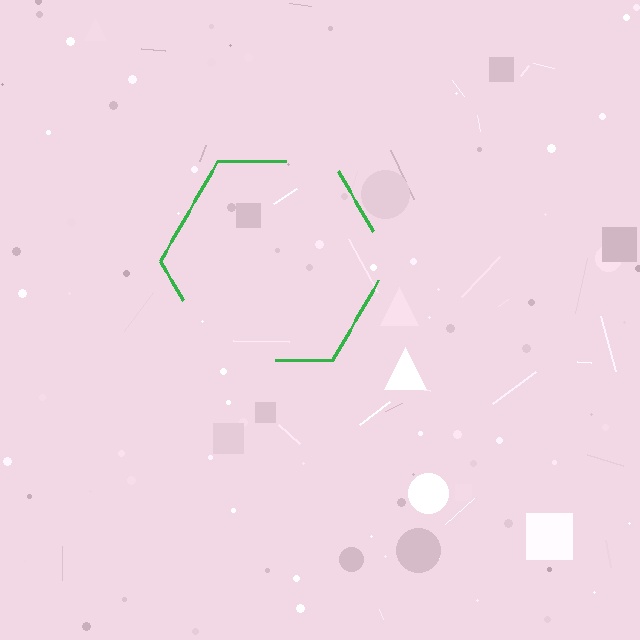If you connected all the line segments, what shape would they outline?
They would outline a hexagon.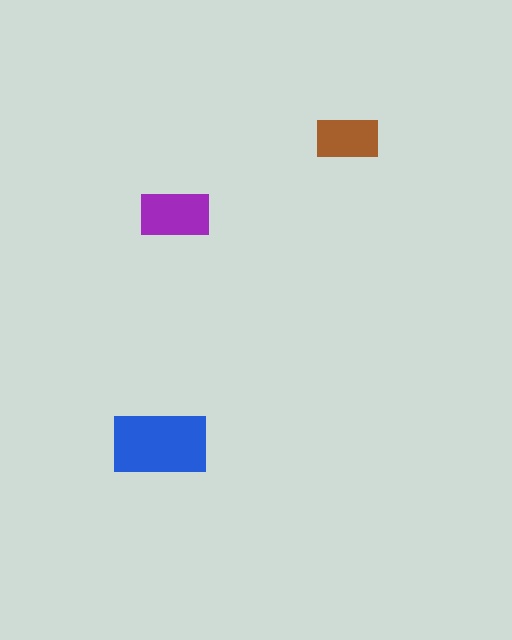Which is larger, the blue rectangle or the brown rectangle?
The blue one.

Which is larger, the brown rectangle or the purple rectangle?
The purple one.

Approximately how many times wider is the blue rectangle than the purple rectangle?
About 1.5 times wider.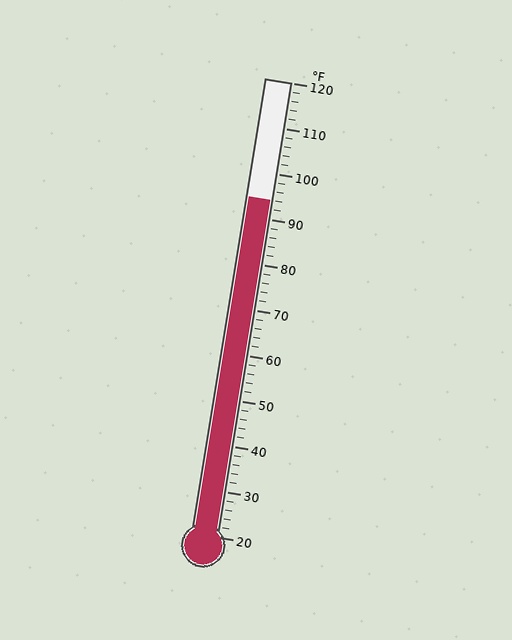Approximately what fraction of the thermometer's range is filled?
The thermometer is filled to approximately 75% of its range.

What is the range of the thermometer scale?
The thermometer scale ranges from 20°F to 120°F.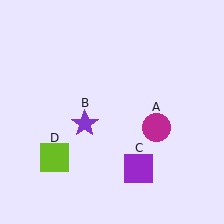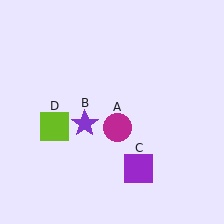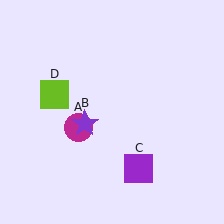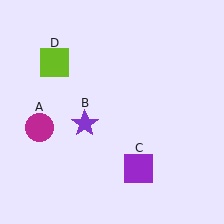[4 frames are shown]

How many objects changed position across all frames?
2 objects changed position: magenta circle (object A), lime square (object D).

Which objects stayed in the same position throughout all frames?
Purple star (object B) and purple square (object C) remained stationary.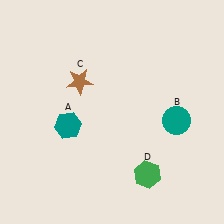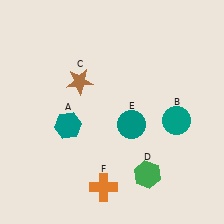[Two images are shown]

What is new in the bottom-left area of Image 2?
An orange cross (F) was added in the bottom-left area of Image 2.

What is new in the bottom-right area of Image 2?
A teal circle (E) was added in the bottom-right area of Image 2.